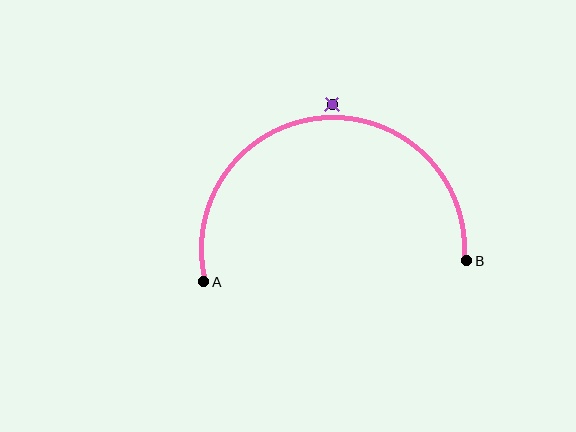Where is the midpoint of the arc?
The arc midpoint is the point on the curve farthest from the straight line joining A and B. It sits above that line.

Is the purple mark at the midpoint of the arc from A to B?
No — the purple mark does not lie on the arc at all. It sits slightly outside the curve.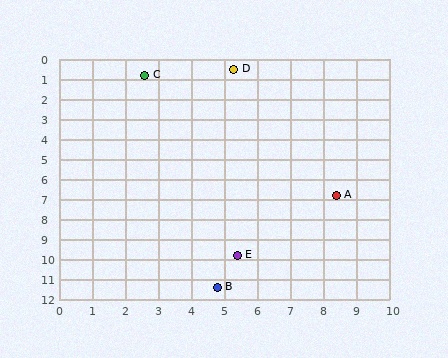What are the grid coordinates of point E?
Point E is at approximately (5.4, 9.8).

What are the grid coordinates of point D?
Point D is at approximately (5.3, 0.5).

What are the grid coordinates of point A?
Point A is at approximately (8.4, 6.8).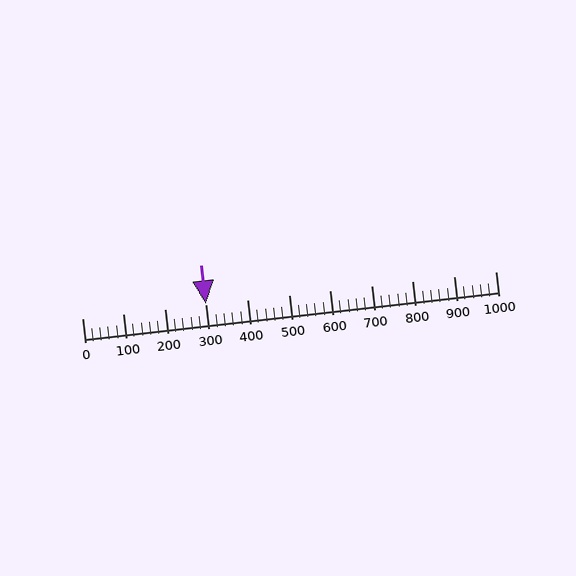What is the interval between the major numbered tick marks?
The major tick marks are spaced 100 units apart.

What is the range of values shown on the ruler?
The ruler shows values from 0 to 1000.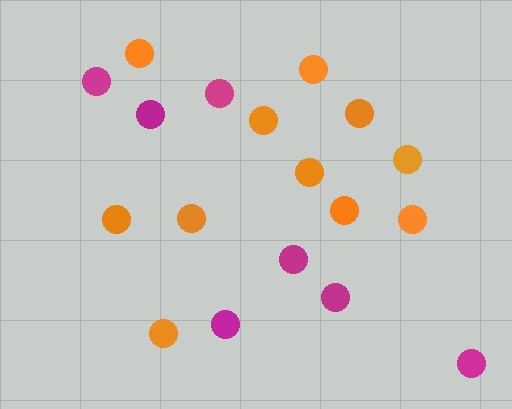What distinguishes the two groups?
There are 2 groups: one group of magenta circles (7) and one group of orange circles (11).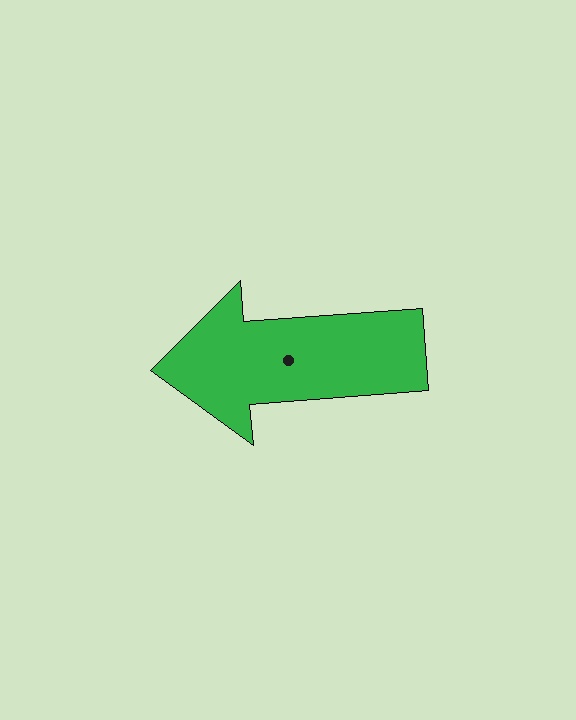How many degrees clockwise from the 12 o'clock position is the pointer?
Approximately 266 degrees.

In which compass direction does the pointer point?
West.